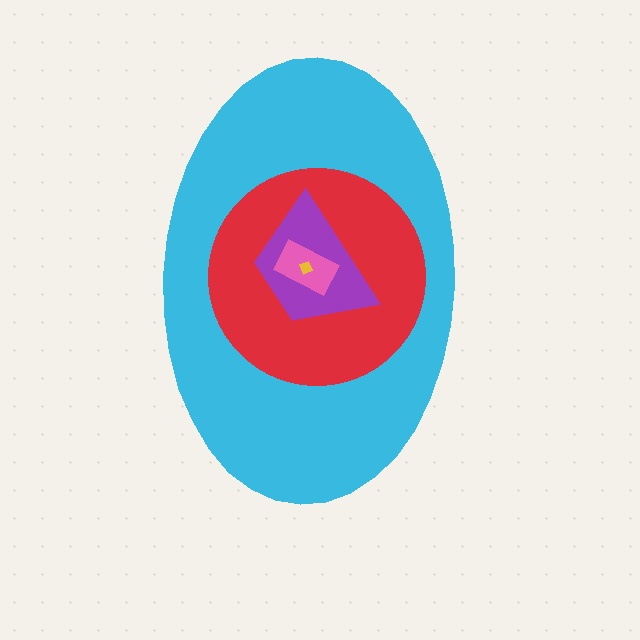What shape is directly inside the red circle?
The purple trapezoid.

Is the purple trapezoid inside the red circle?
Yes.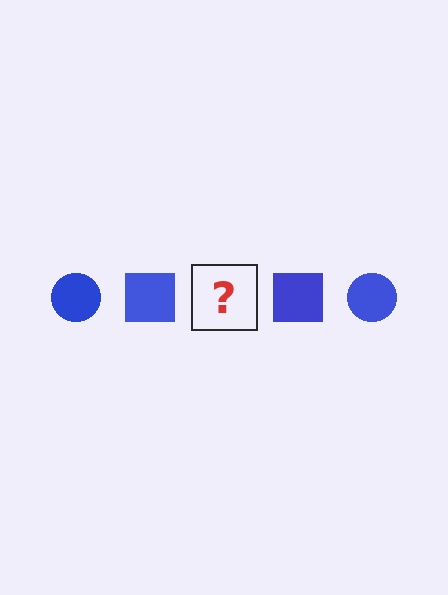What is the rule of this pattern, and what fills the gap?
The rule is that the pattern cycles through circle, square shapes in blue. The gap should be filled with a blue circle.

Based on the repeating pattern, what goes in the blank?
The blank should be a blue circle.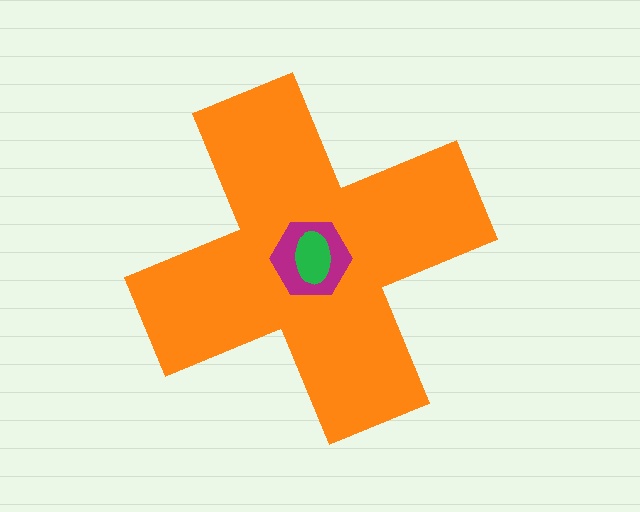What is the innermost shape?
The green ellipse.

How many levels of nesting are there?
3.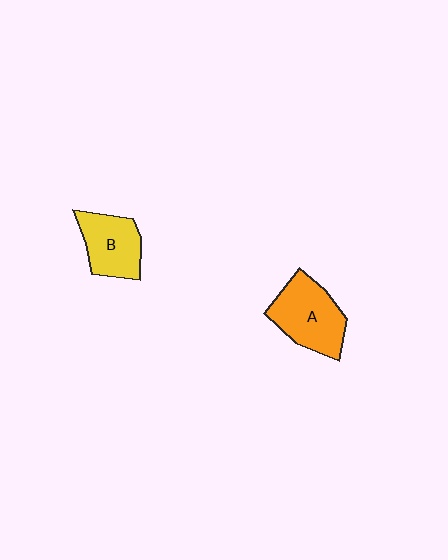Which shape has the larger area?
Shape A (orange).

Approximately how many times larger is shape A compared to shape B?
Approximately 1.3 times.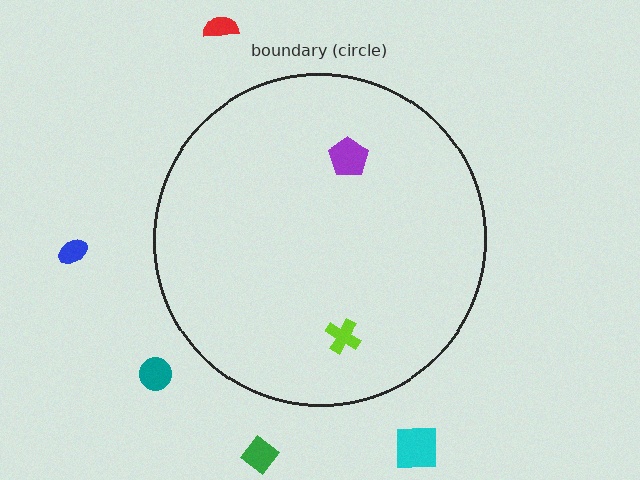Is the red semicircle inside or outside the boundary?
Outside.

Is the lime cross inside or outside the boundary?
Inside.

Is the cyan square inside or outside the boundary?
Outside.